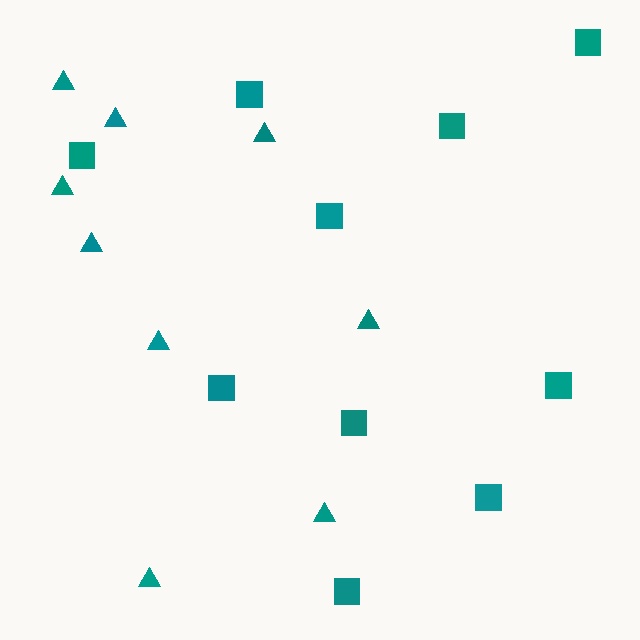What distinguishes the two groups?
There are 2 groups: one group of triangles (9) and one group of squares (10).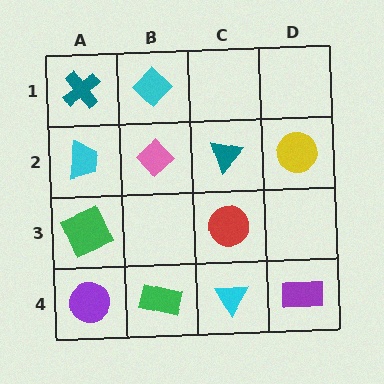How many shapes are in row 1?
2 shapes.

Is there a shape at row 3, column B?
No, that cell is empty.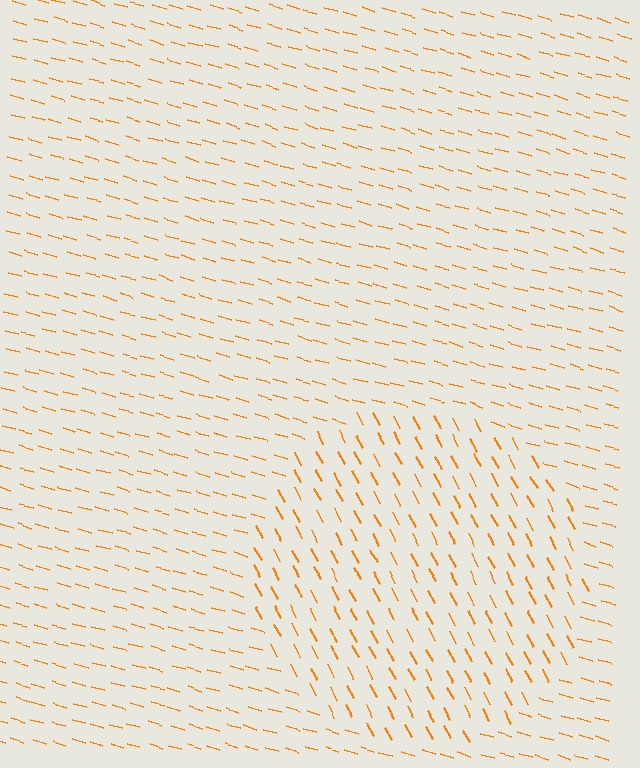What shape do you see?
I see a circle.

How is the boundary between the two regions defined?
The boundary is defined purely by a change in line orientation (approximately 45 degrees difference). All lines are the same color and thickness.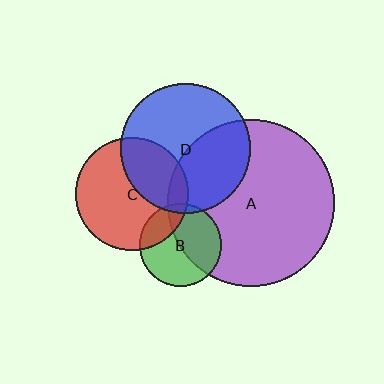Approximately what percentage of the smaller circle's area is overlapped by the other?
Approximately 40%.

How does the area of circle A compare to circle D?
Approximately 1.6 times.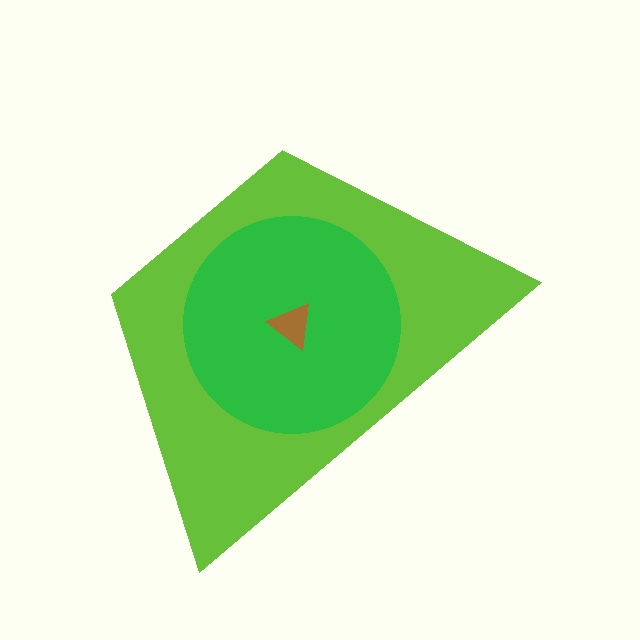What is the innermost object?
The brown triangle.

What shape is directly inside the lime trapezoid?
The green circle.